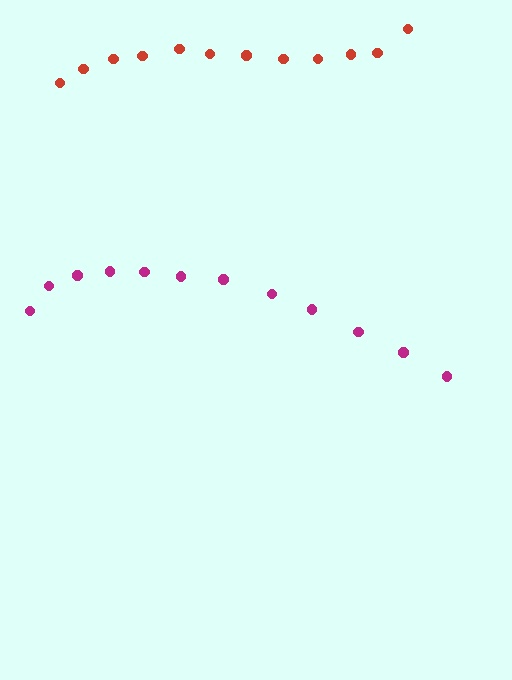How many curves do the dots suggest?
There are 2 distinct paths.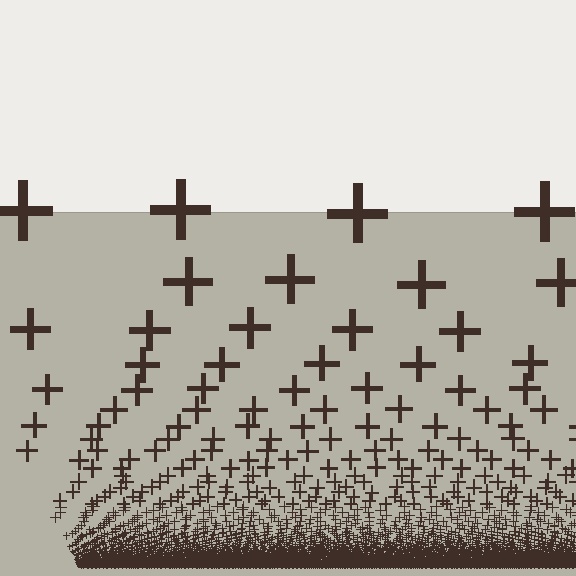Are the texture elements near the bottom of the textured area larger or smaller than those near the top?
Smaller. The gradient is inverted — elements near the bottom are smaller and denser.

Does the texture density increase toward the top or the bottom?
Density increases toward the bottom.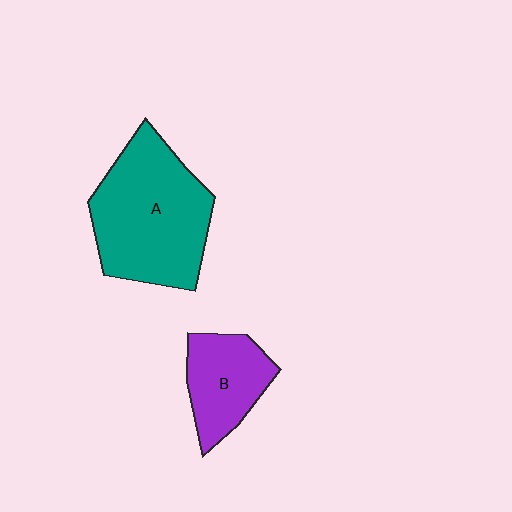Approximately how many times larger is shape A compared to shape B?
Approximately 2.0 times.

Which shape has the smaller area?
Shape B (purple).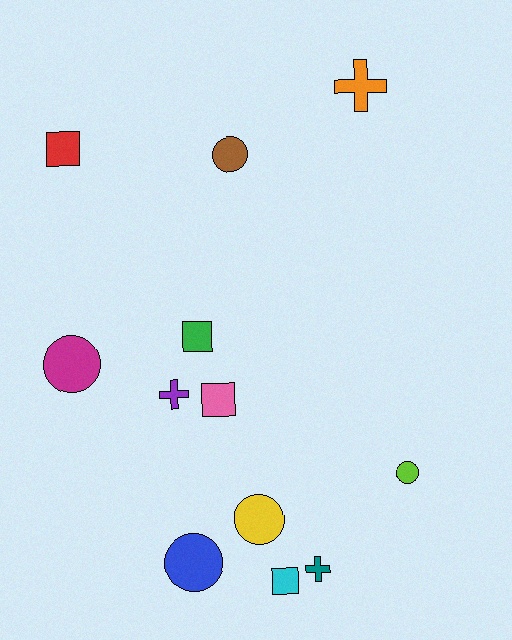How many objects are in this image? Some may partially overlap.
There are 12 objects.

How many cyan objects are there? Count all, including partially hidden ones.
There is 1 cyan object.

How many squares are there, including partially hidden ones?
There are 4 squares.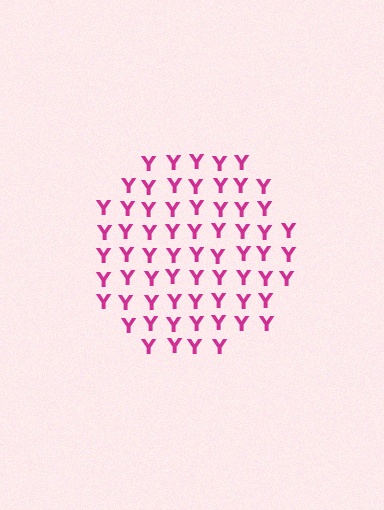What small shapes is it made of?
It is made of small letter Y's.